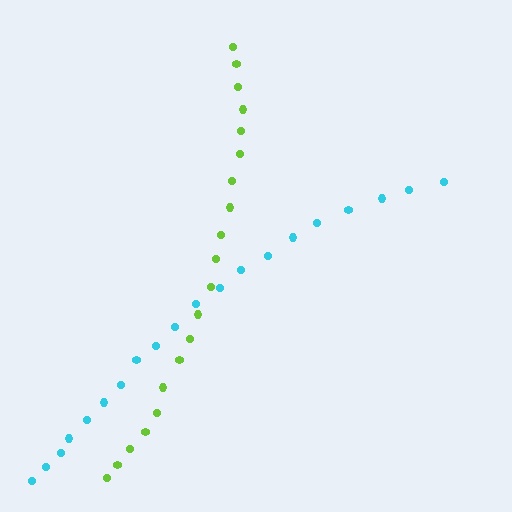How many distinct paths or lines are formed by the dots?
There are 2 distinct paths.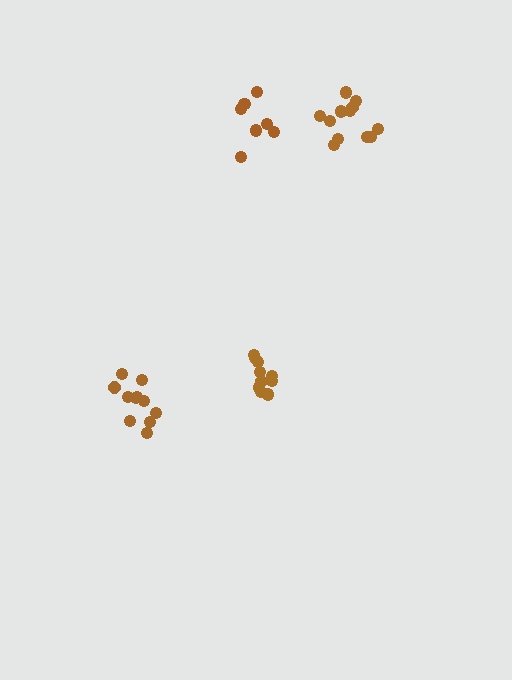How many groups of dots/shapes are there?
There are 4 groups.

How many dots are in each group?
Group 1: 10 dots, Group 2: 7 dots, Group 3: 12 dots, Group 4: 11 dots (40 total).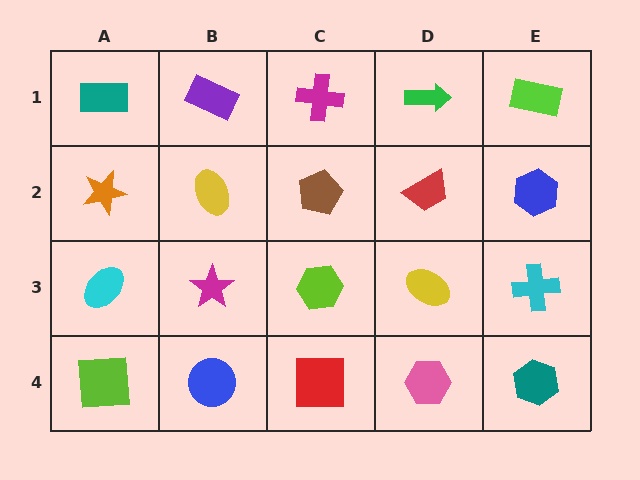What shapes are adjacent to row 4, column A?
A cyan ellipse (row 3, column A), a blue circle (row 4, column B).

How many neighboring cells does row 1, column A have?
2.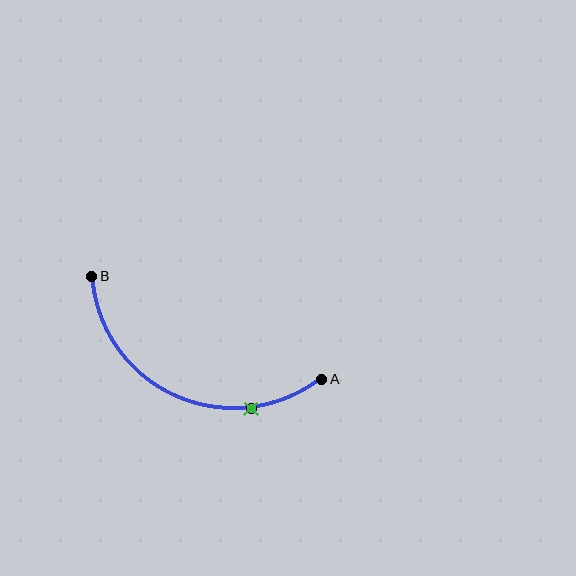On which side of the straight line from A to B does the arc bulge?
The arc bulges below the straight line connecting A and B.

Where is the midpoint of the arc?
The arc midpoint is the point on the curve farthest from the straight line joining A and B. It sits below that line.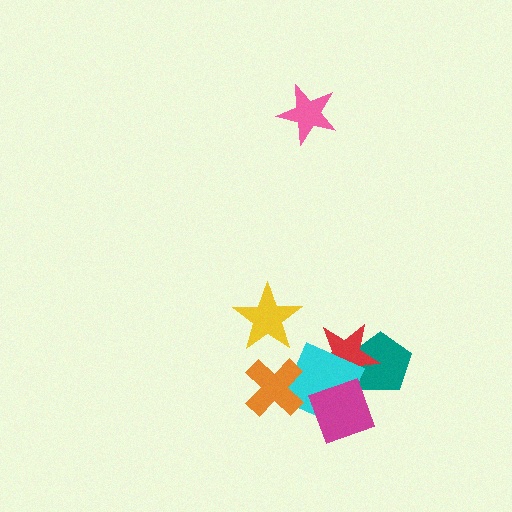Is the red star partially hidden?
Yes, it is partially covered by another shape.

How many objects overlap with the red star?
3 objects overlap with the red star.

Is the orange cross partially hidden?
No, no other shape covers it.